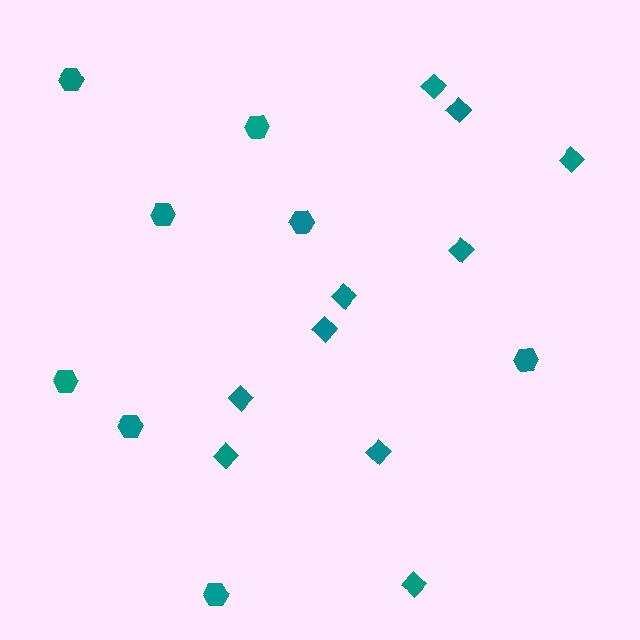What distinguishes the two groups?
There are 2 groups: one group of hexagons (8) and one group of diamonds (10).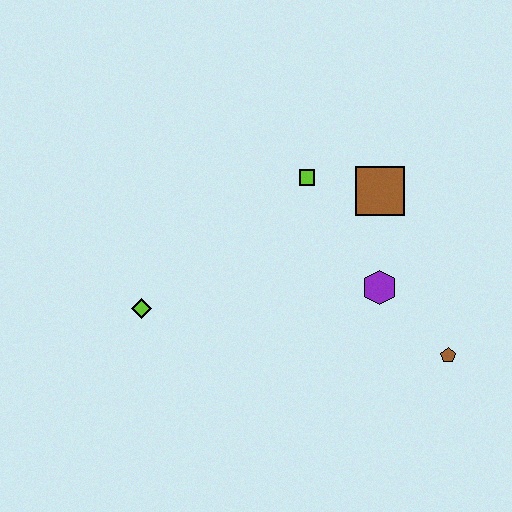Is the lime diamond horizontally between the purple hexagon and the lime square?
No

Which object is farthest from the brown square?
The lime diamond is farthest from the brown square.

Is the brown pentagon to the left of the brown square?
No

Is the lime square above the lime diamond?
Yes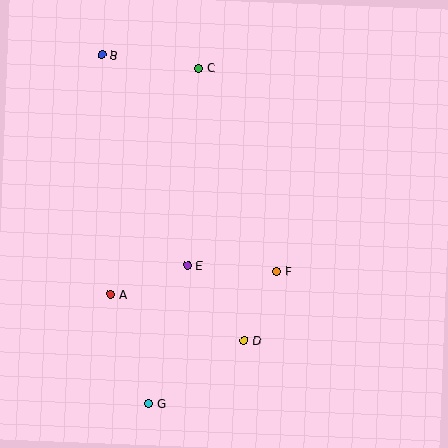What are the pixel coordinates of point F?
Point F is at (277, 271).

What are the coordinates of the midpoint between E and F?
The midpoint between E and F is at (232, 268).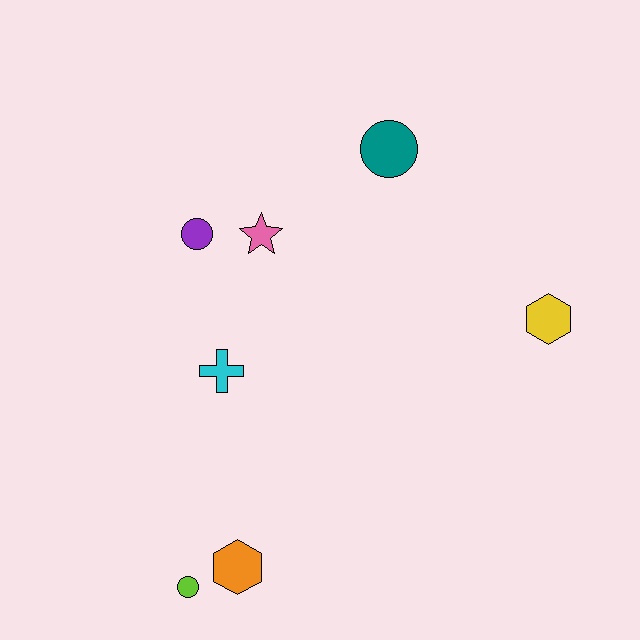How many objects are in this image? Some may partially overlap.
There are 7 objects.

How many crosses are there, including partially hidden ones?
There is 1 cross.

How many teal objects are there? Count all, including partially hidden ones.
There is 1 teal object.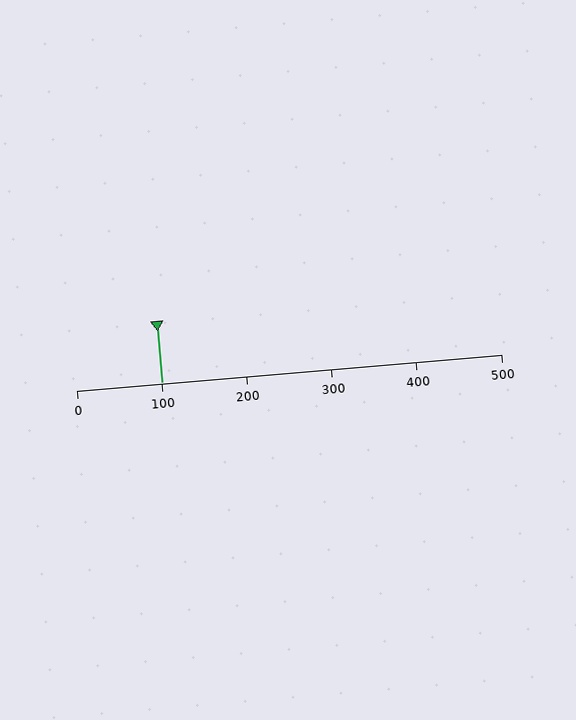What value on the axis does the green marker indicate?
The marker indicates approximately 100.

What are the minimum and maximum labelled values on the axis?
The axis runs from 0 to 500.